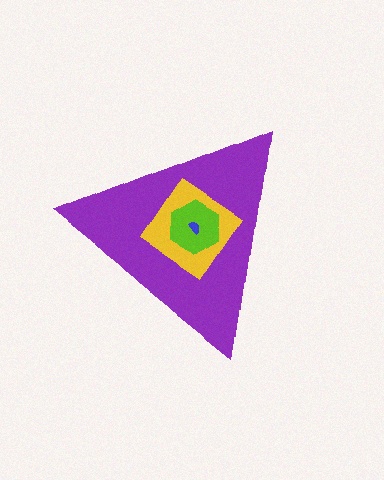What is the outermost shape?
The purple triangle.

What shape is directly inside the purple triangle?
The yellow diamond.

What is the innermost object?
The blue semicircle.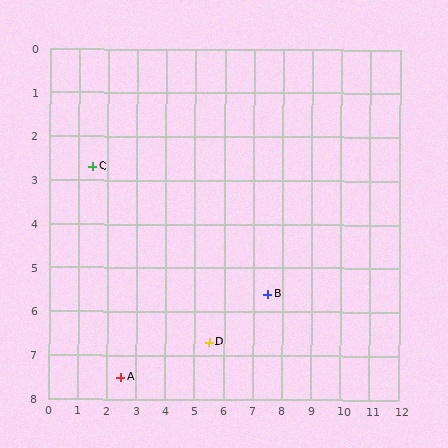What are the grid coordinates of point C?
Point C is at approximately (1.5, 2.7).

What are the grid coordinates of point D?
Point D is at approximately (5.5, 6.7).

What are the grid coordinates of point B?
Point B is at approximately (7.5, 5.6).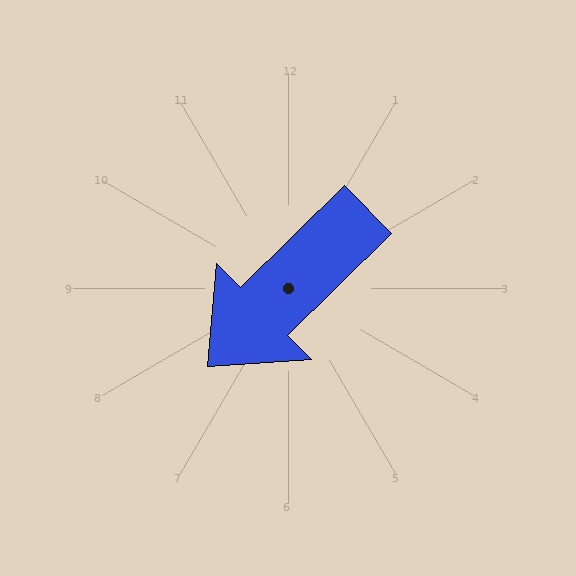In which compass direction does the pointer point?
Southwest.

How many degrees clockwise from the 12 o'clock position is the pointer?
Approximately 225 degrees.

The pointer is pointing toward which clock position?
Roughly 8 o'clock.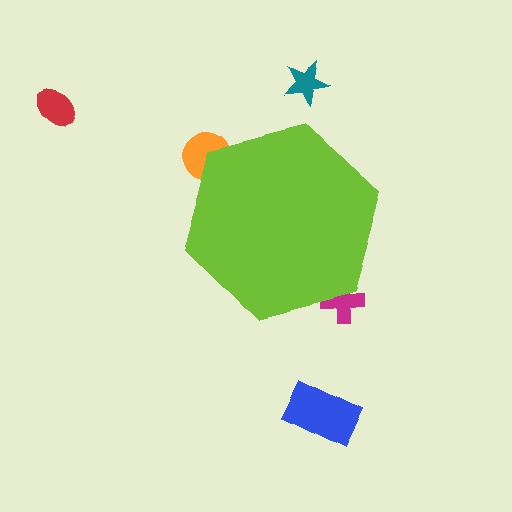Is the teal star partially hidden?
No, the teal star is fully visible.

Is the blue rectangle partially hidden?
No, the blue rectangle is fully visible.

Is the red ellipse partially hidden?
No, the red ellipse is fully visible.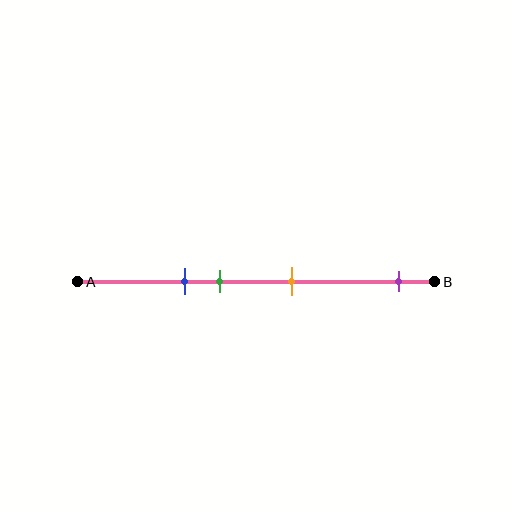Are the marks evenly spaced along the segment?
No, the marks are not evenly spaced.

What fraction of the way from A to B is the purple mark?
The purple mark is approximately 90% (0.9) of the way from A to B.